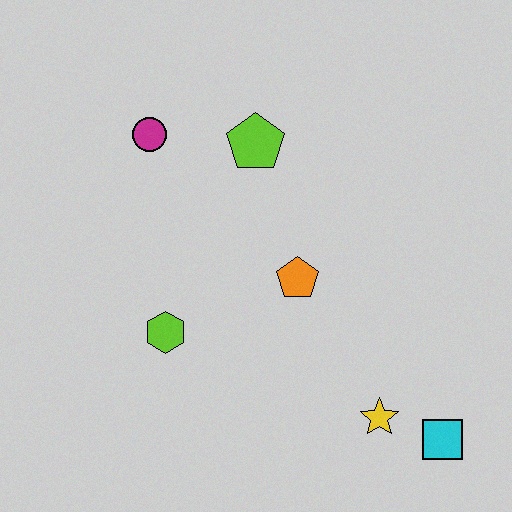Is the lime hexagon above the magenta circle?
No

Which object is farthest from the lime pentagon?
The cyan square is farthest from the lime pentagon.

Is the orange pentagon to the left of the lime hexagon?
No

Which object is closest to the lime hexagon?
The orange pentagon is closest to the lime hexagon.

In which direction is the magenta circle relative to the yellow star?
The magenta circle is above the yellow star.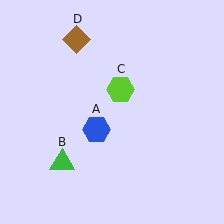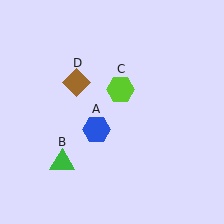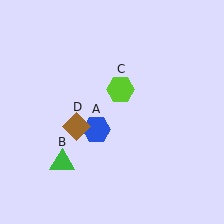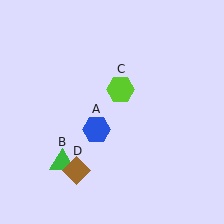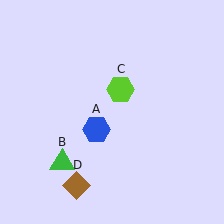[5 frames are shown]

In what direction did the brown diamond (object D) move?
The brown diamond (object D) moved down.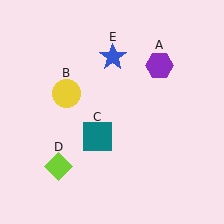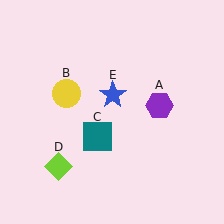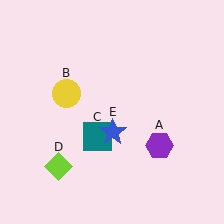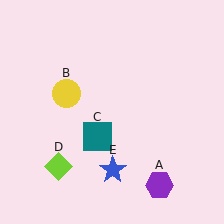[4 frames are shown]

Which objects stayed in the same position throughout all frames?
Yellow circle (object B) and teal square (object C) and lime diamond (object D) remained stationary.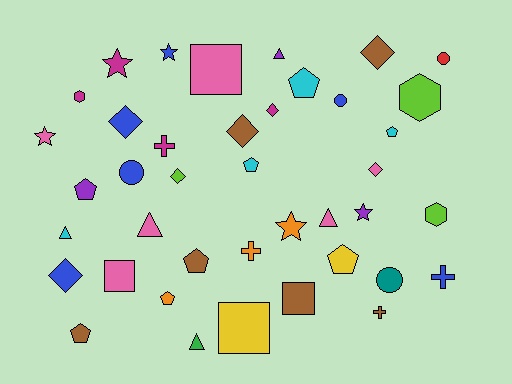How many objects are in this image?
There are 40 objects.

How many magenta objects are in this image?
There are 4 magenta objects.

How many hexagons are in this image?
There are 3 hexagons.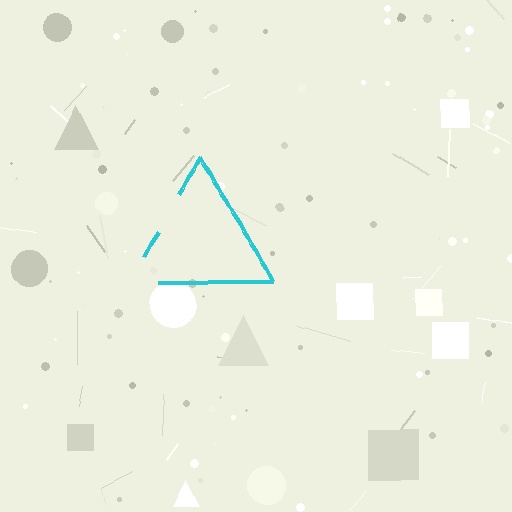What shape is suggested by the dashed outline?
The dashed outline suggests a triangle.